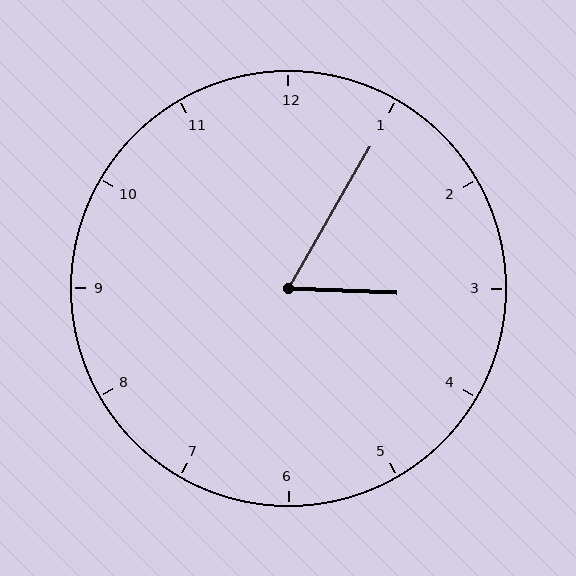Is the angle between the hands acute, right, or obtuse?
It is acute.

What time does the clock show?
3:05.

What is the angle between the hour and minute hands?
Approximately 62 degrees.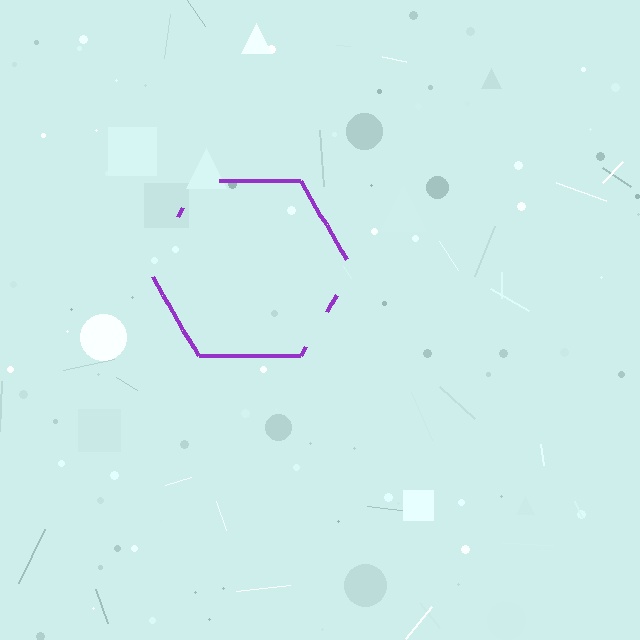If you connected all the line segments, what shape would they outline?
They would outline a hexagon.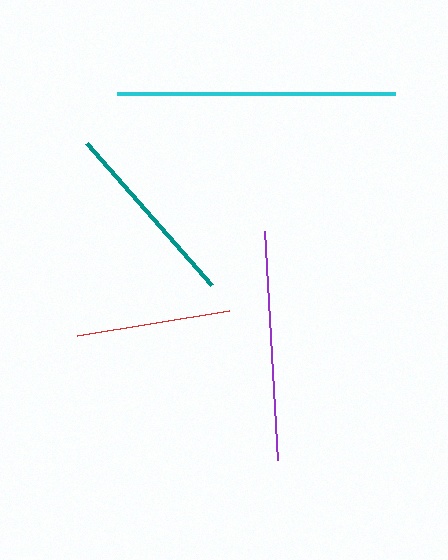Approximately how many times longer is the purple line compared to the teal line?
The purple line is approximately 1.2 times the length of the teal line.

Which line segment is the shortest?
The red line is the shortest at approximately 153 pixels.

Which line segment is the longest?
The cyan line is the longest at approximately 278 pixels.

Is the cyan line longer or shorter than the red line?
The cyan line is longer than the red line.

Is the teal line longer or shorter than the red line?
The teal line is longer than the red line.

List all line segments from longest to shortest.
From longest to shortest: cyan, purple, teal, red.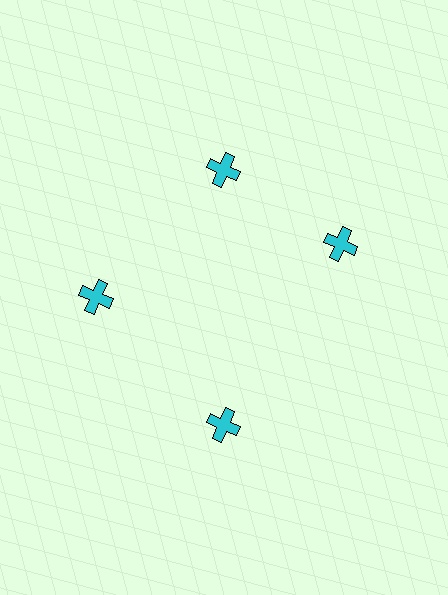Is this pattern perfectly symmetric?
No. The 4 cyan crosses are arranged in a ring, but one element near the 3 o'clock position is rotated out of alignment along the ring, breaking the 4-fold rotational symmetry.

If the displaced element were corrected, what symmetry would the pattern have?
It would have 4-fold rotational symmetry — the pattern would map onto itself every 90 degrees.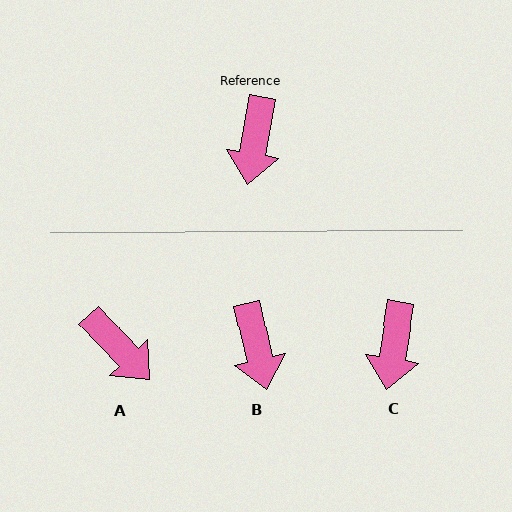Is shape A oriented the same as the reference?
No, it is off by about 53 degrees.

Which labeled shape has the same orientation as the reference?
C.